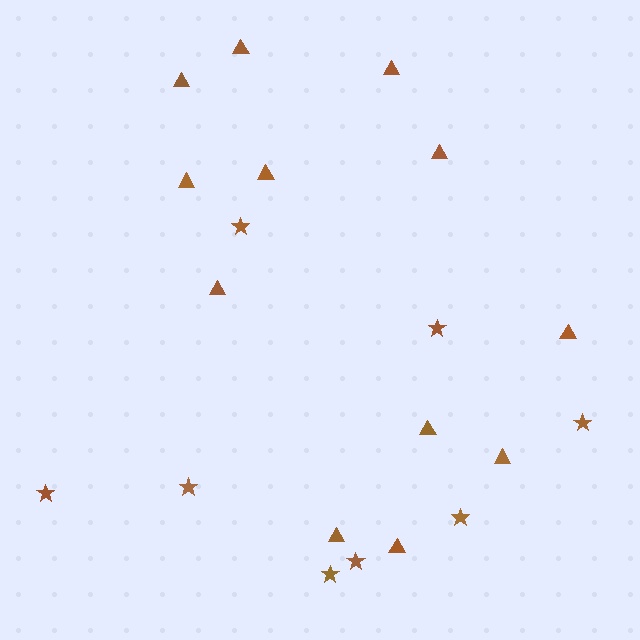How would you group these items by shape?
There are 2 groups: one group of triangles (12) and one group of stars (8).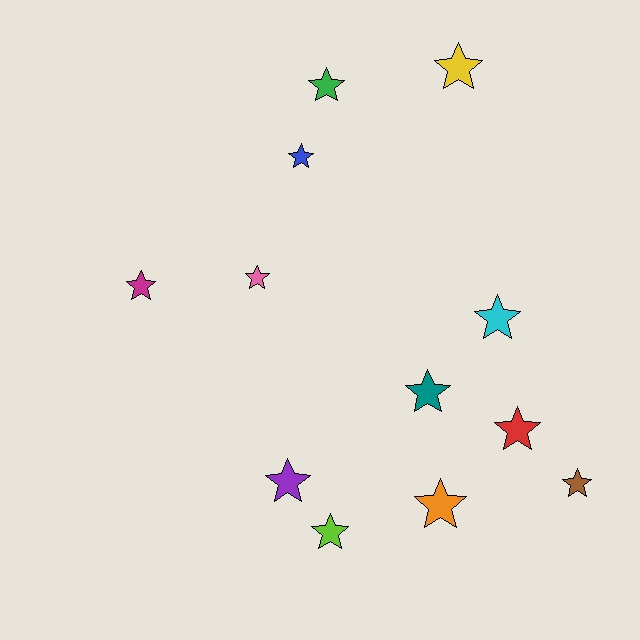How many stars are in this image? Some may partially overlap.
There are 12 stars.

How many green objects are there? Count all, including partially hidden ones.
There is 1 green object.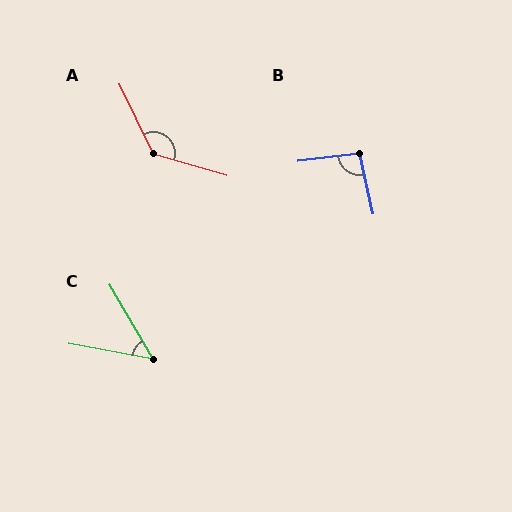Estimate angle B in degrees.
Approximately 95 degrees.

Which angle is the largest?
A, at approximately 132 degrees.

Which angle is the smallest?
C, at approximately 49 degrees.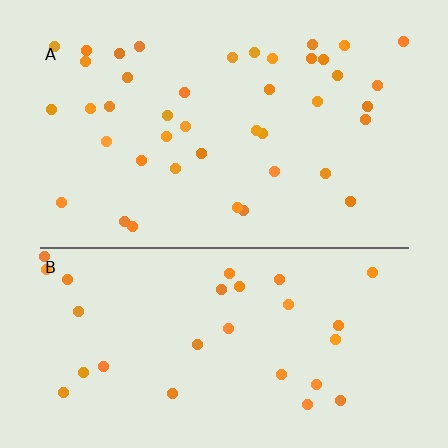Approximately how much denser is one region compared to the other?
Approximately 1.4× — region A over region B.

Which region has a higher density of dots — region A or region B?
A (the top).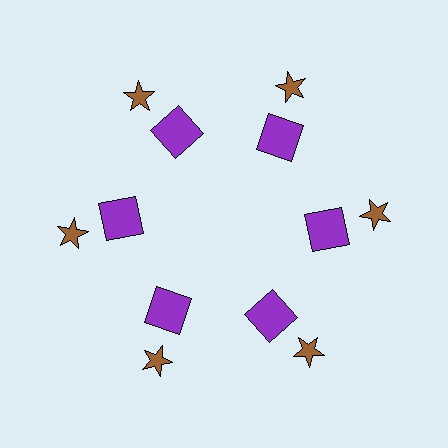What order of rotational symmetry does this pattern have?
This pattern has 6-fold rotational symmetry.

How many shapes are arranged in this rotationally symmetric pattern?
There are 12 shapes, arranged in 6 groups of 2.